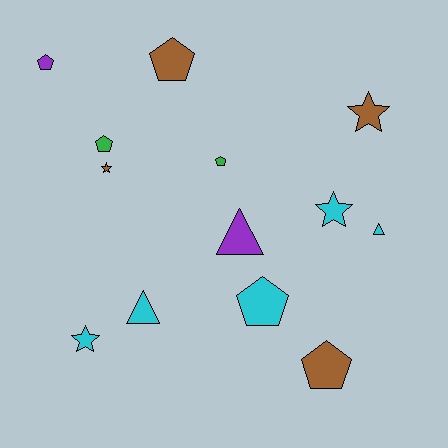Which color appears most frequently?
Cyan, with 5 objects.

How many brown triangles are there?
There are no brown triangles.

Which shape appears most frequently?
Pentagon, with 6 objects.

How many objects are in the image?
There are 13 objects.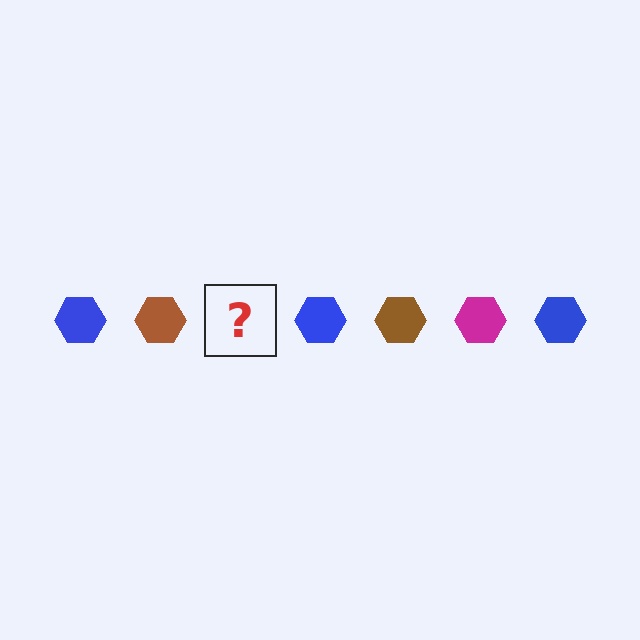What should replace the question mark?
The question mark should be replaced with a magenta hexagon.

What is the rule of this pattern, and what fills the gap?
The rule is that the pattern cycles through blue, brown, magenta hexagons. The gap should be filled with a magenta hexagon.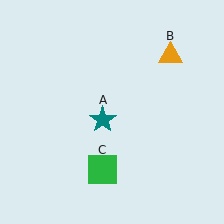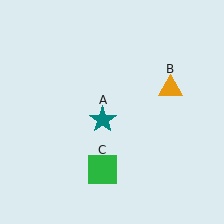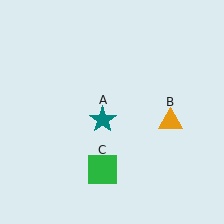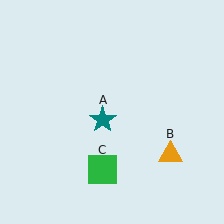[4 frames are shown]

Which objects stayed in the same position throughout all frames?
Teal star (object A) and green square (object C) remained stationary.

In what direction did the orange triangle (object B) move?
The orange triangle (object B) moved down.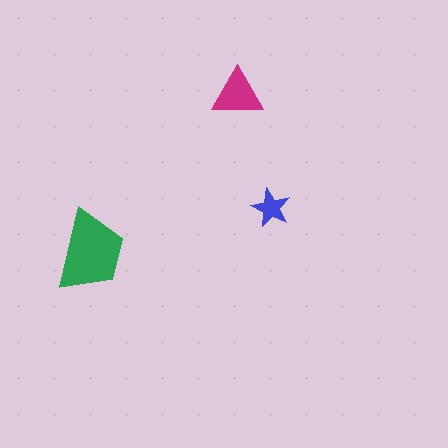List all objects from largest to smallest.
The green trapezoid, the magenta triangle, the blue star.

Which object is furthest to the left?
The green trapezoid is leftmost.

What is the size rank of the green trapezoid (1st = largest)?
1st.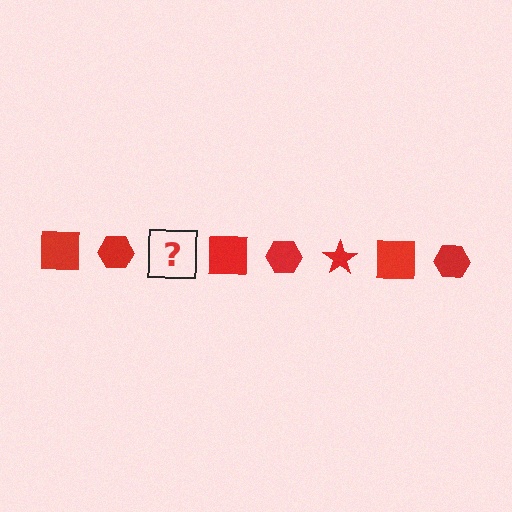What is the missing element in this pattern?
The missing element is a red star.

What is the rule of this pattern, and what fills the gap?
The rule is that the pattern cycles through square, hexagon, star shapes in red. The gap should be filled with a red star.